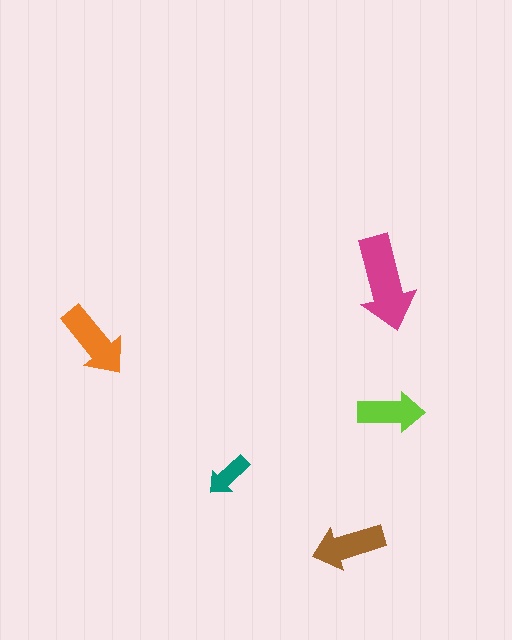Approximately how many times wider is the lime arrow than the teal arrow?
About 1.5 times wider.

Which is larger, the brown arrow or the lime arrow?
The brown one.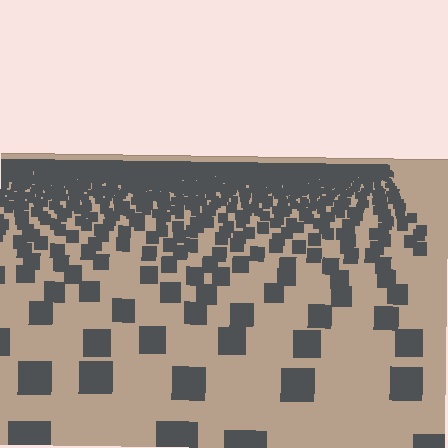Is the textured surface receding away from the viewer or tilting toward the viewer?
The surface is receding away from the viewer. Texture elements get smaller and denser toward the top.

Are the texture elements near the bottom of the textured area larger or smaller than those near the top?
Larger. Near the bottom, elements are closer to the viewer and appear at a bigger on-screen size.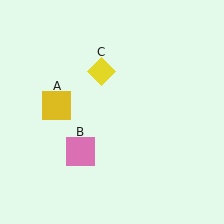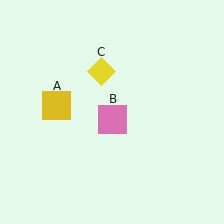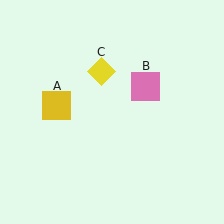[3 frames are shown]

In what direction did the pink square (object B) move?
The pink square (object B) moved up and to the right.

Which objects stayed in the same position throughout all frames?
Yellow square (object A) and yellow diamond (object C) remained stationary.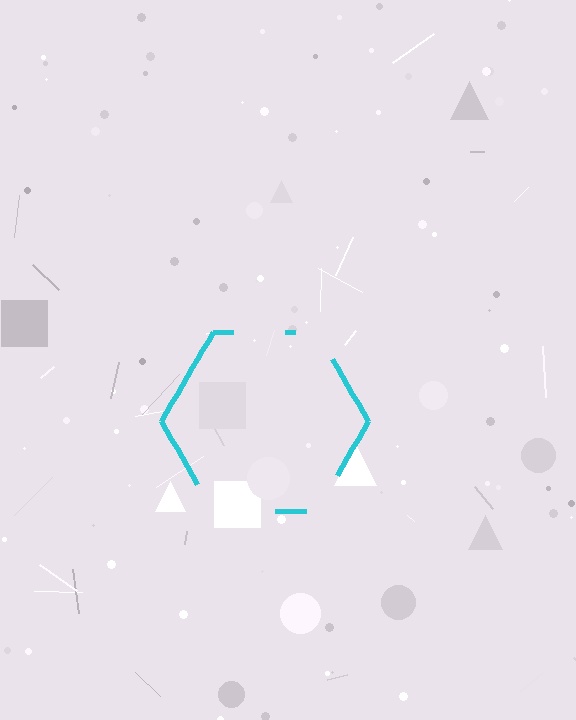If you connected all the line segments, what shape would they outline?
They would outline a hexagon.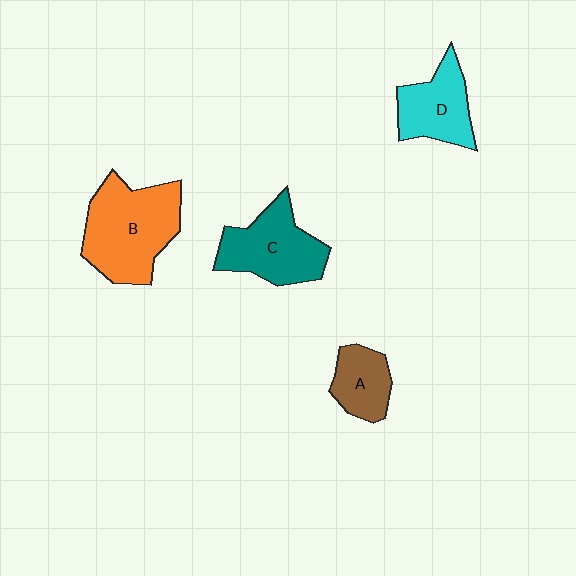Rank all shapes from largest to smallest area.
From largest to smallest: B (orange), C (teal), D (cyan), A (brown).